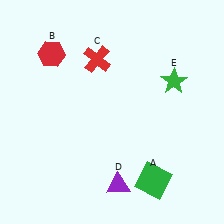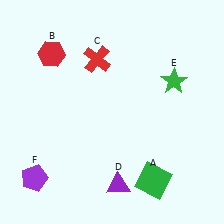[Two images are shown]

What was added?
A purple pentagon (F) was added in Image 2.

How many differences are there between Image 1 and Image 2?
There is 1 difference between the two images.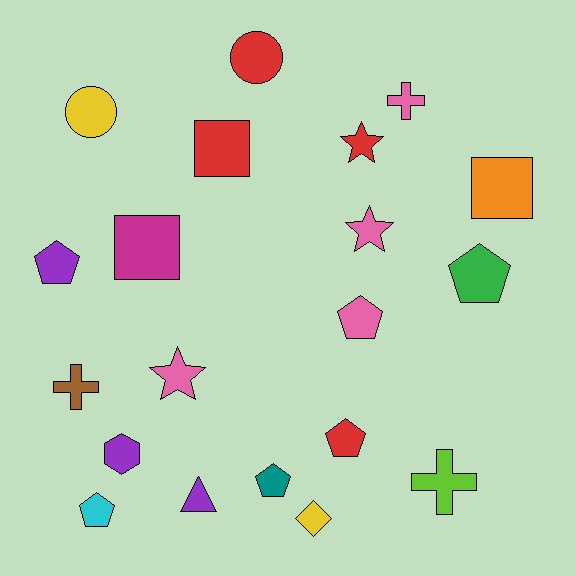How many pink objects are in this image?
There are 4 pink objects.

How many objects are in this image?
There are 20 objects.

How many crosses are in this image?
There are 3 crosses.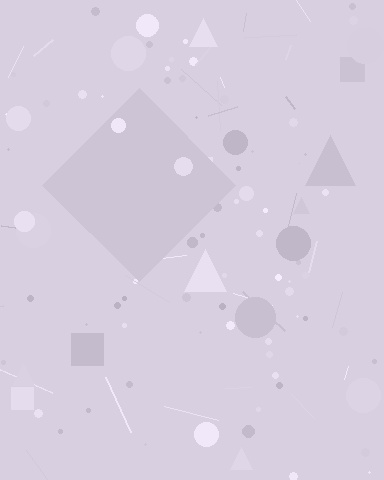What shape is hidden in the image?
A diamond is hidden in the image.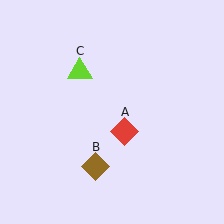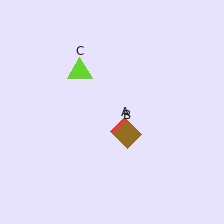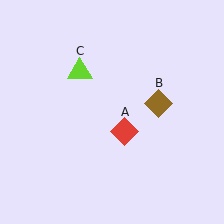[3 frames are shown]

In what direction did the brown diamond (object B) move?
The brown diamond (object B) moved up and to the right.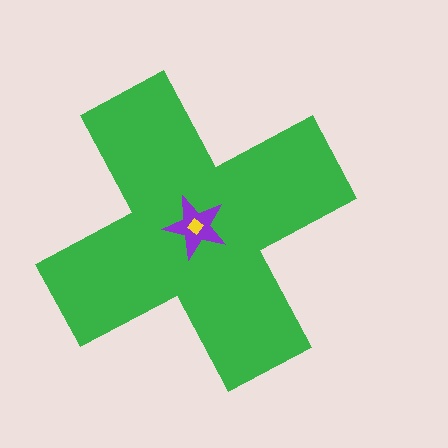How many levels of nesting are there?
3.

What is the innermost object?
The yellow diamond.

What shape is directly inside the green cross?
The purple star.